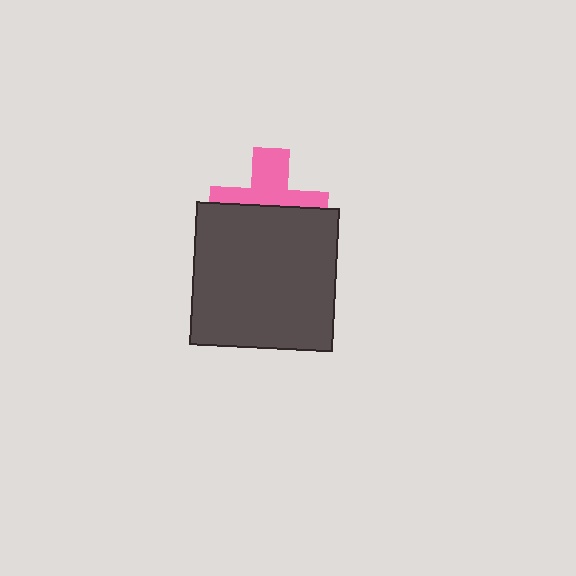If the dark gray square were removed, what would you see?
You would see the complete pink cross.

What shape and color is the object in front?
The object in front is a dark gray square.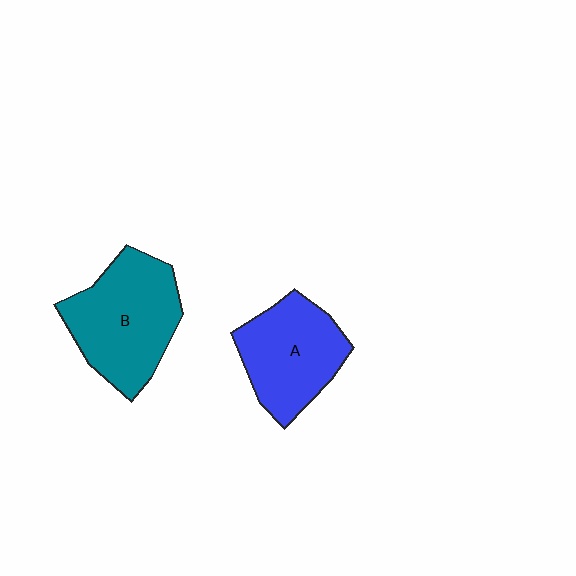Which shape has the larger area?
Shape B (teal).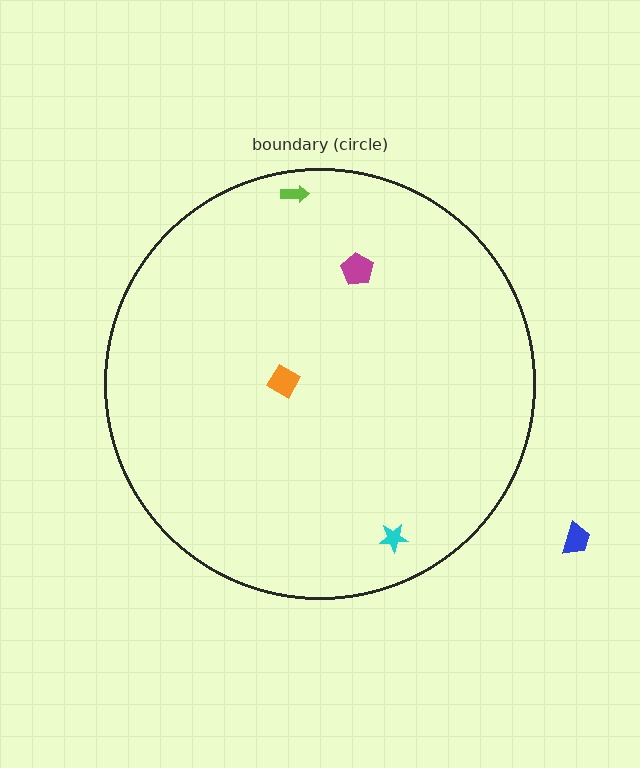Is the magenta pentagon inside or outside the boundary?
Inside.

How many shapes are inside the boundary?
4 inside, 1 outside.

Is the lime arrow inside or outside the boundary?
Inside.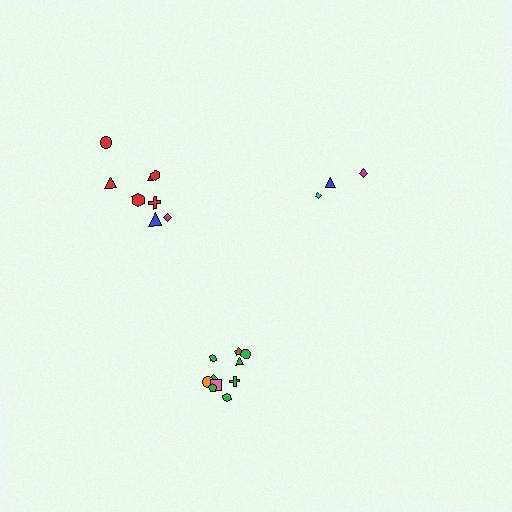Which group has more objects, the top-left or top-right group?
The top-left group.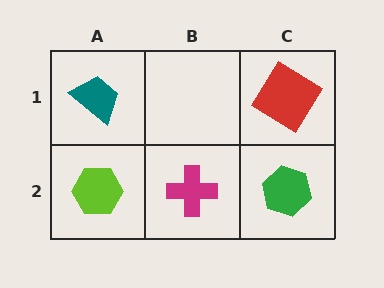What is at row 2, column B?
A magenta cross.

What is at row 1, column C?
A red diamond.